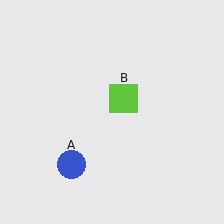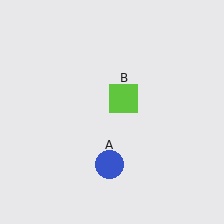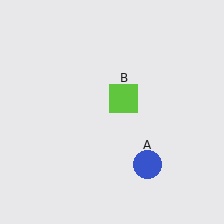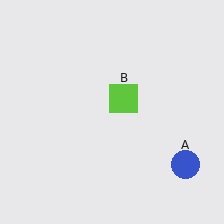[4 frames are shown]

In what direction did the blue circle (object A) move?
The blue circle (object A) moved right.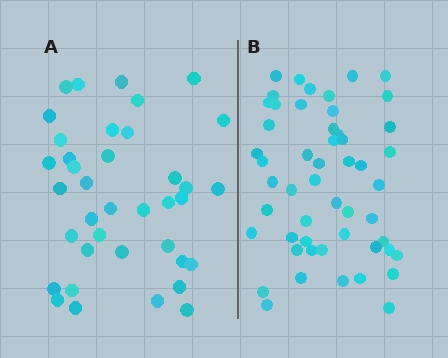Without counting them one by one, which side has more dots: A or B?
Region B (the right region) has more dots.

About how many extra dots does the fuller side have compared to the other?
Region B has approximately 15 more dots than region A.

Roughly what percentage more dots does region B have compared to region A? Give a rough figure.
About 35% more.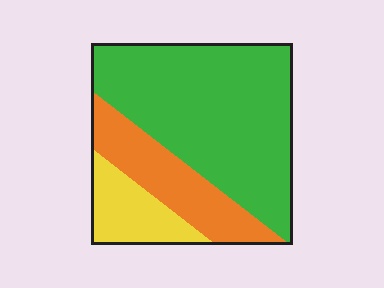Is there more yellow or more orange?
Orange.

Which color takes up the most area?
Green, at roughly 60%.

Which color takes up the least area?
Yellow, at roughly 15%.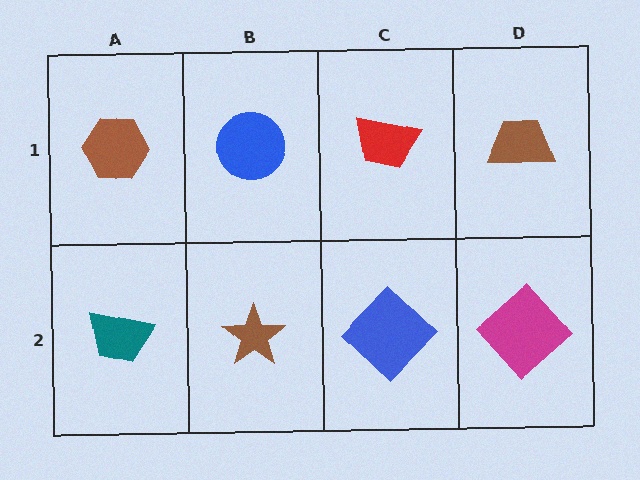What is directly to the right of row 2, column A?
A brown star.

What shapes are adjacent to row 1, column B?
A brown star (row 2, column B), a brown hexagon (row 1, column A), a red trapezoid (row 1, column C).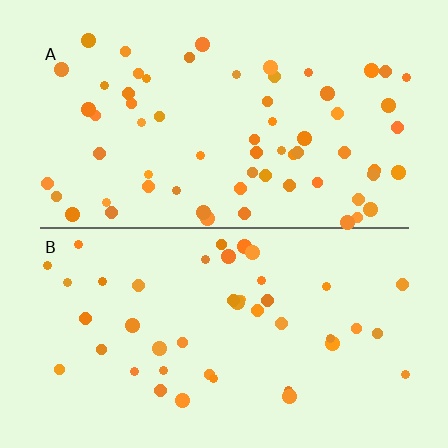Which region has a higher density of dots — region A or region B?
A (the top).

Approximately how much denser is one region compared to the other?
Approximately 1.5× — region A over region B.